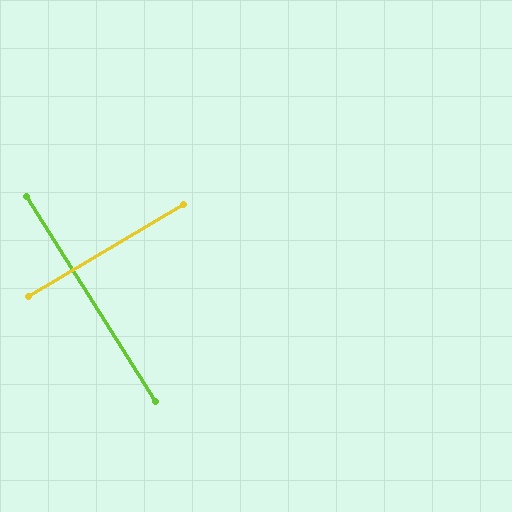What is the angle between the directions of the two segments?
Approximately 88 degrees.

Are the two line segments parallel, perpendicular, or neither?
Perpendicular — they meet at approximately 88°.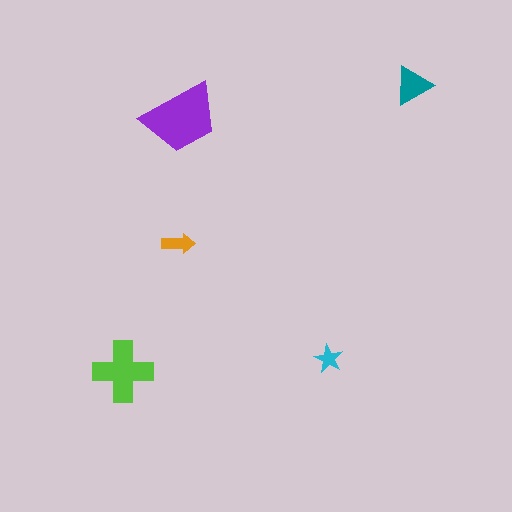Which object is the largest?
The purple trapezoid.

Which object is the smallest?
The cyan star.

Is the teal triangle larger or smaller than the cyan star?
Larger.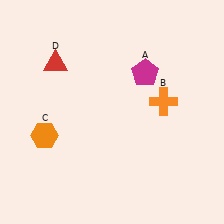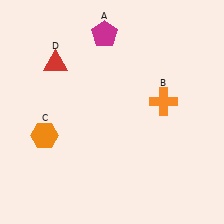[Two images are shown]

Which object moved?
The magenta pentagon (A) moved left.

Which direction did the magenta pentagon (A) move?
The magenta pentagon (A) moved left.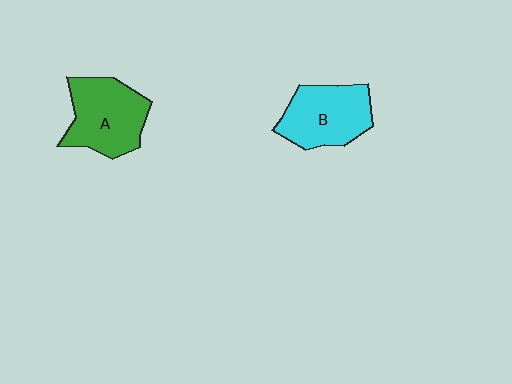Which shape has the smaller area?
Shape B (cyan).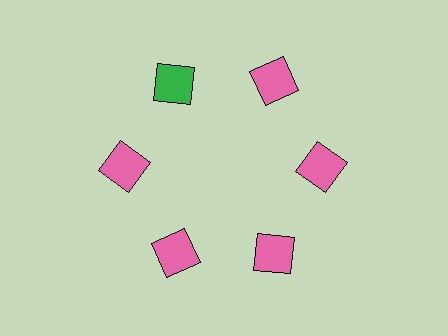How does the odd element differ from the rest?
It has a different color: green instead of pink.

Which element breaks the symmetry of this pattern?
The green square at roughly the 11 o'clock position breaks the symmetry. All other shapes are pink squares.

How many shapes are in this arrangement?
There are 6 shapes arranged in a ring pattern.